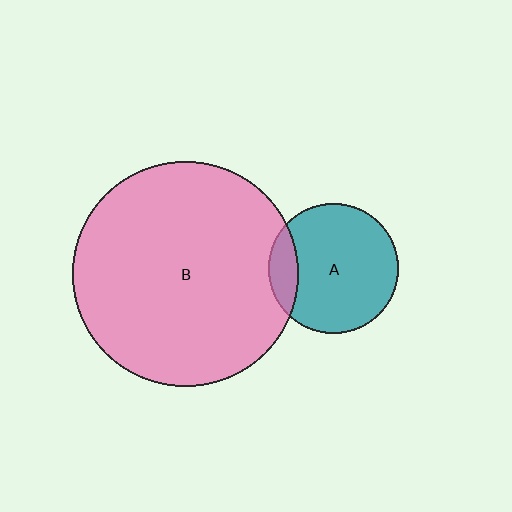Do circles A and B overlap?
Yes.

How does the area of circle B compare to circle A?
Approximately 3.0 times.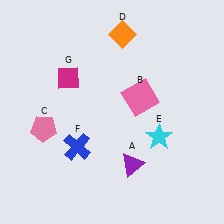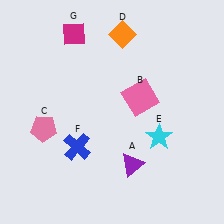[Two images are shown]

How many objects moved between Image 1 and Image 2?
1 object moved between the two images.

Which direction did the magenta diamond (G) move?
The magenta diamond (G) moved up.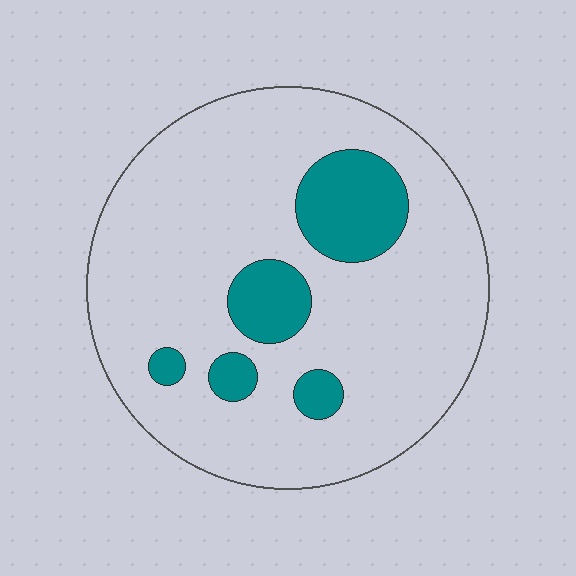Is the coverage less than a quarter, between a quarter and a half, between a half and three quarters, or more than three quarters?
Less than a quarter.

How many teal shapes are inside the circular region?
5.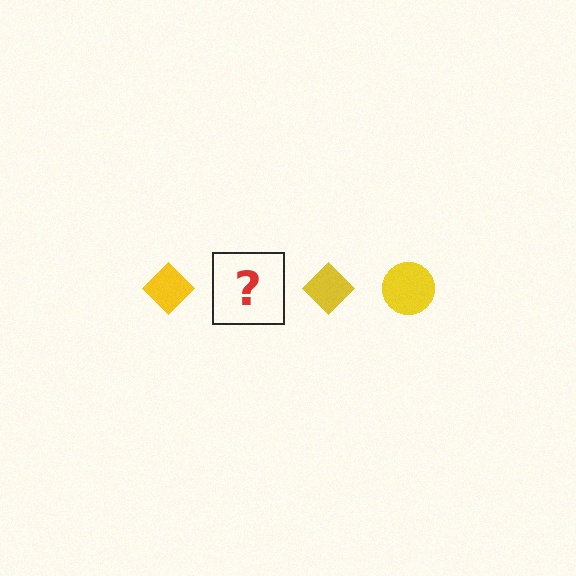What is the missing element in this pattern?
The missing element is a yellow circle.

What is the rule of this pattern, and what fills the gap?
The rule is that the pattern cycles through diamond, circle shapes in yellow. The gap should be filled with a yellow circle.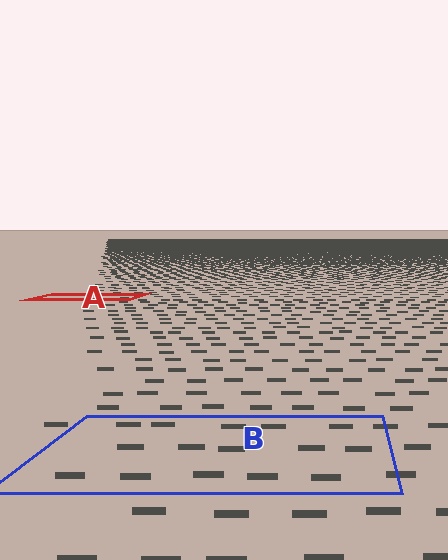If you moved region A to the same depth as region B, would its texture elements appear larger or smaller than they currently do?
They would appear larger. At a closer depth, the same texture elements are projected at a bigger on-screen size.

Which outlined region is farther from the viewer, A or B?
Region A is farther from the viewer — the texture elements inside it appear smaller and more densely packed.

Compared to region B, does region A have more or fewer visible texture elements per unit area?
Region A has more texture elements per unit area — they are packed more densely because it is farther away.